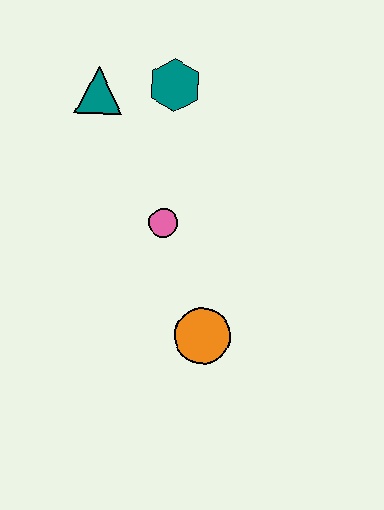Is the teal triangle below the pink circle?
No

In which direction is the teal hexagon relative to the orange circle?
The teal hexagon is above the orange circle.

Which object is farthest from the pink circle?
The teal triangle is farthest from the pink circle.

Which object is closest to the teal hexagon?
The teal triangle is closest to the teal hexagon.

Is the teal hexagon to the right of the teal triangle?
Yes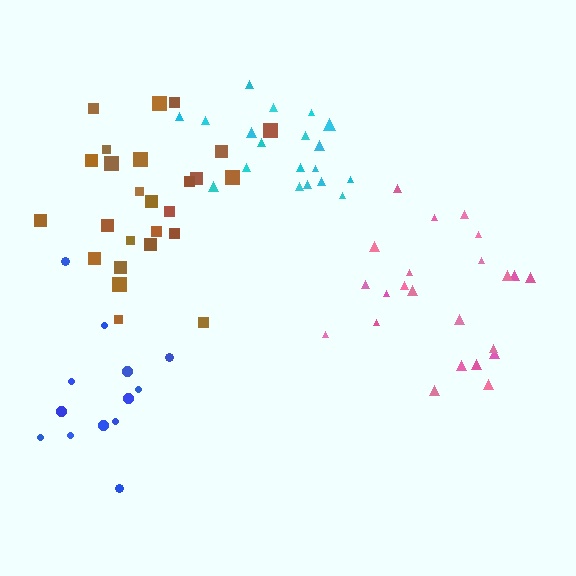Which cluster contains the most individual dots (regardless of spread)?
Brown (26).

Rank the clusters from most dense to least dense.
brown, cyan, blue, pink.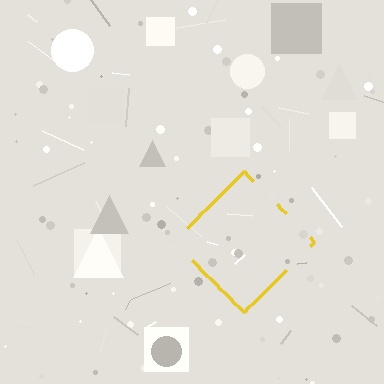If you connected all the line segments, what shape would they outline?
They would outline a diamond.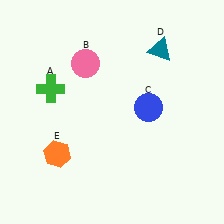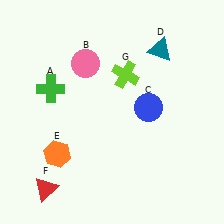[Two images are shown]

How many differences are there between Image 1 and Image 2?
There are 2 differences between the two images.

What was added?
A red triangle (F), a lime cross (G) were added in Image 2.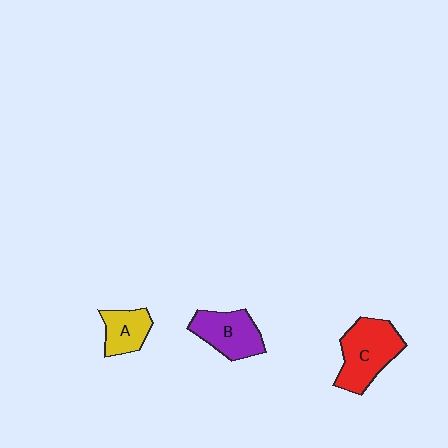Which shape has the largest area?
Shape C (red).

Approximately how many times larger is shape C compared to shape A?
Approximately 1.7 times.